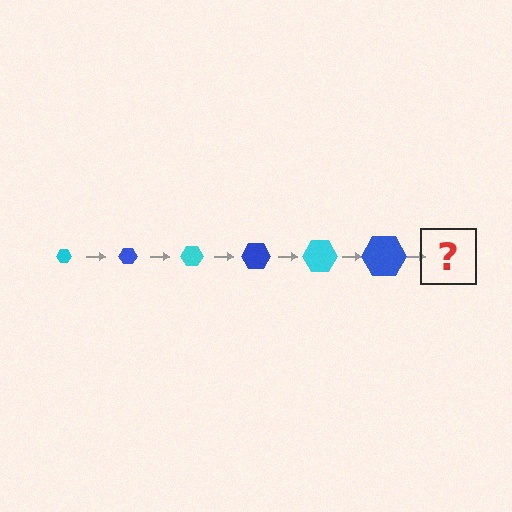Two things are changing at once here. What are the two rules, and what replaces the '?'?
The two rules are that the hexagon grows larger each step and the color cycles through cyan and blue. The '?' should be a cyan hexagon, larger than the previous one.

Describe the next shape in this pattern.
It should be a cyan hexagon, larger than the previous one.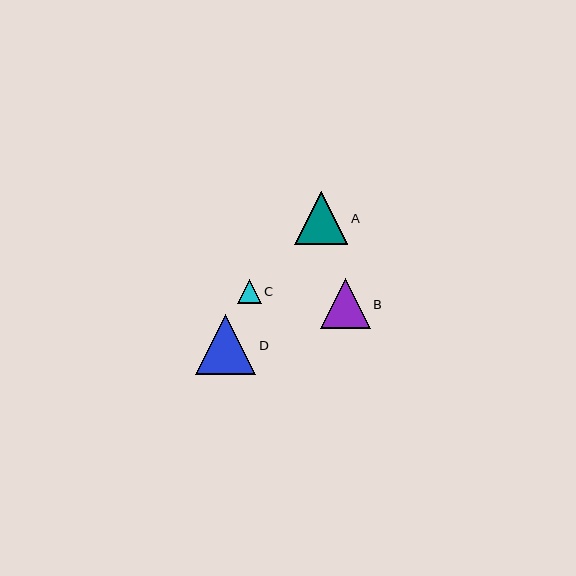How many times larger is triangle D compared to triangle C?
Triangle D is approximately 2.5 times the size of triangle C.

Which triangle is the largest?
Triangle D is the largest with a size of approximately 60 pixels.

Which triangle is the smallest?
Triangle C is the smallest with a size of approximately 24 pixels.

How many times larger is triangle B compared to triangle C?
Triangle B is approximately 2.1 times the size of triangle C.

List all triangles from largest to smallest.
From largest to smallest: D, A, B, C.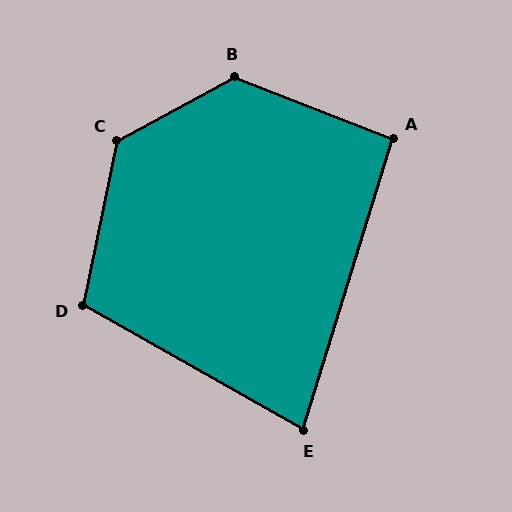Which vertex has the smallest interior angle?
E, at approximately 78 degrees.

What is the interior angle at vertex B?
Approximately 130 degrees (obtuse).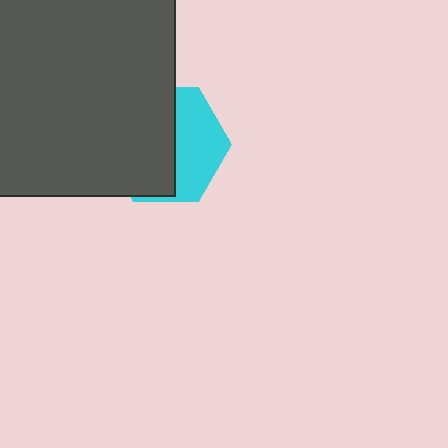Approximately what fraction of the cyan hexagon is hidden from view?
Roughly 58% of the cyan hexagon is hidden behind the dark gray square.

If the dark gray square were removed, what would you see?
You would see the complete cyan hexagon.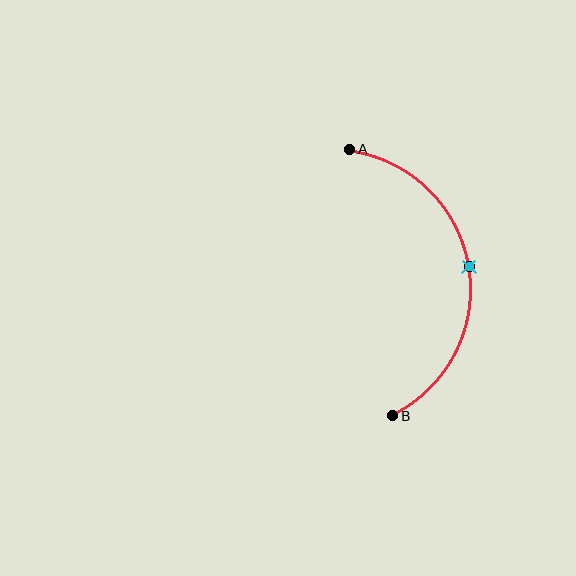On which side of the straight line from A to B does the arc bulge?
The arc bulges to the right of the straight line connecting A and B.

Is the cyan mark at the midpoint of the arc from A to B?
Yes. The cyan mark lies on the arc at equal arc-length from both A and B — it is the arc midpoint.